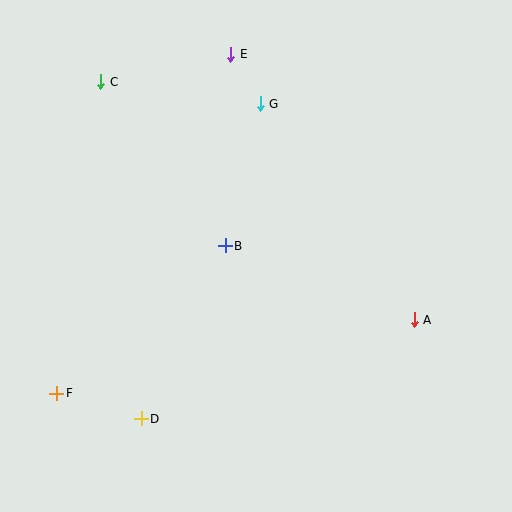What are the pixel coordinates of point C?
Point C is at (101, 82).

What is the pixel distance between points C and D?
The distance between C and D is 340 pixels.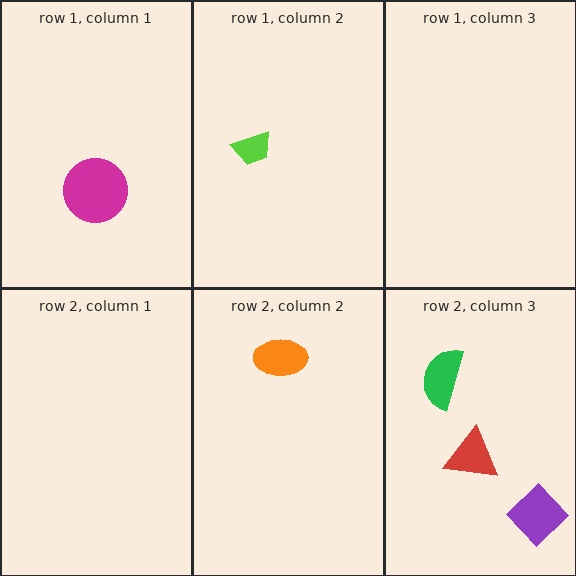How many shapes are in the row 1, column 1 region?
1.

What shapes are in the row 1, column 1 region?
The magenta circle.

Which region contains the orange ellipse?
The row 2, column 2 region.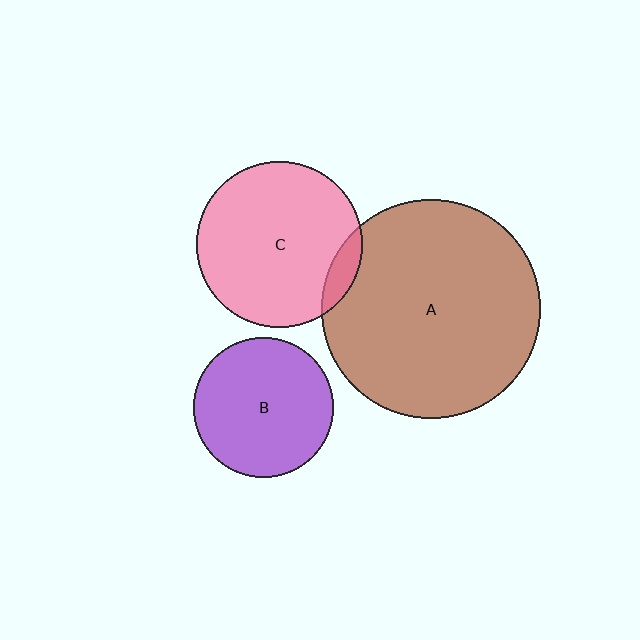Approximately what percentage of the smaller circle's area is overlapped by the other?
Approximately 10%.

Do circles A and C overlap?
Yes.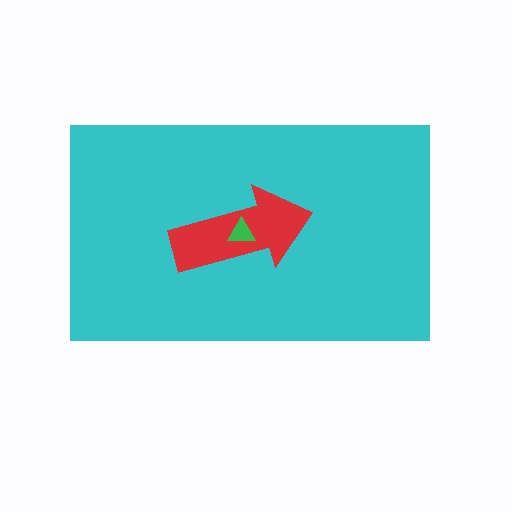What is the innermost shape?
The green triangle.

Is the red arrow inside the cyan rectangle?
Yes.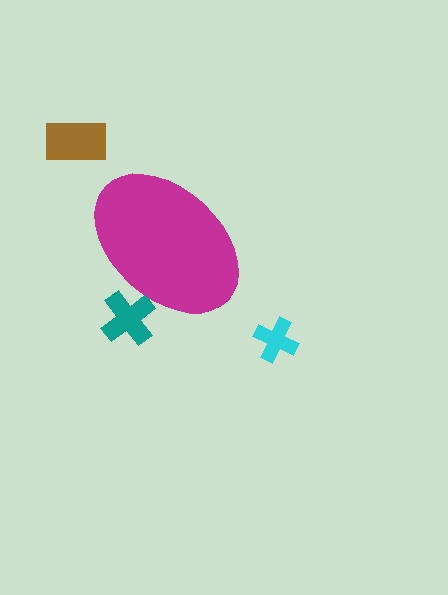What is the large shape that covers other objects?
A magenta ellipse.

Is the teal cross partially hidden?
Yes, the teal cross is partially hidden behind the magenta ellipse.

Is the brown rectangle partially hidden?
No, the brown rectangle is fully visible.